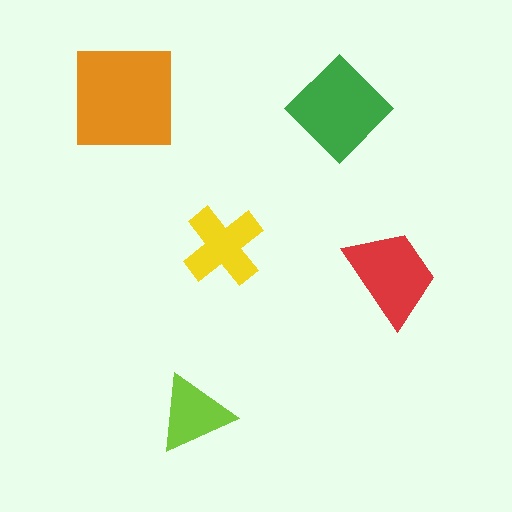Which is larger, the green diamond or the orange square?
The orange square.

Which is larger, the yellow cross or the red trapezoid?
The red trapezoid.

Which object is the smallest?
The lime triangle.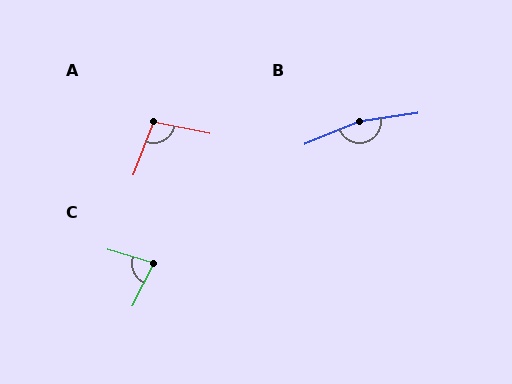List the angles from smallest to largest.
C (79°), A (100°), B (166°).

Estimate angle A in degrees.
Approximately 100 degrees.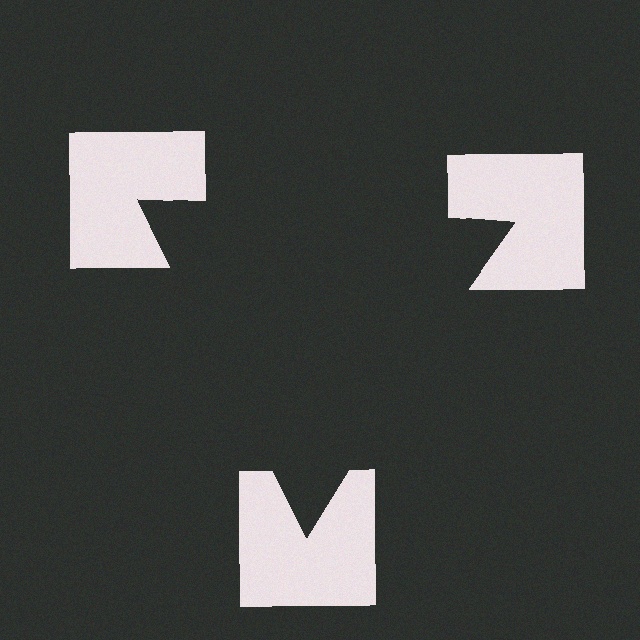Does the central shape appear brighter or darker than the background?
It typically appears slightly darker than the background, even though no actual brightness change is drawn.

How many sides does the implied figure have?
3 sides.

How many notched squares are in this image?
There are 3 — one at each vertex of the illusory triangle.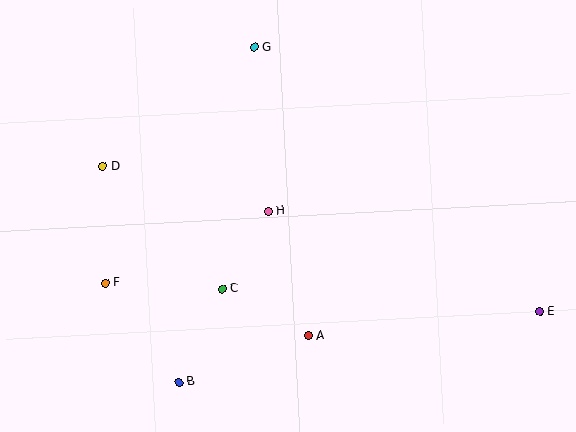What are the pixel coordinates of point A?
Point A is at (308, 336).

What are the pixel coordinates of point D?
Point D is at (103, 166).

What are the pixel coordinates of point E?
Point E is at (539, 312).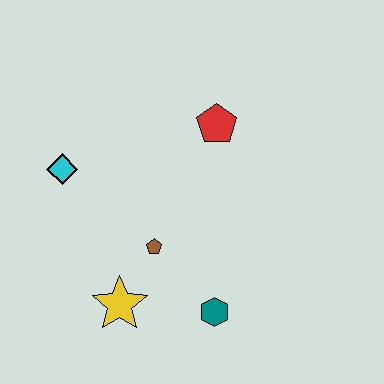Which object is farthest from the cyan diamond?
The teal hexagon is farthest from the cyan diamond.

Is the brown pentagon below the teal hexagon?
No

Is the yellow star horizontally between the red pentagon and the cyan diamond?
Yes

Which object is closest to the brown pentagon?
The yellow star is closest to the brown pentagon.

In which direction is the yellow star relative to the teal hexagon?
The yellow star is to the left of the teal hexagon.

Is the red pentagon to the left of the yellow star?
No